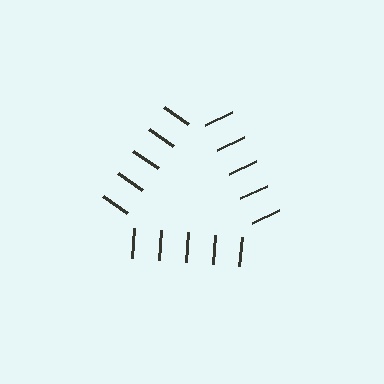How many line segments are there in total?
15 — 5 along each of the 3 edges.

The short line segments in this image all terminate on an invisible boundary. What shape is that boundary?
An illusory triangle — the line segments terminate on its edges but no continuous stroke is drawn.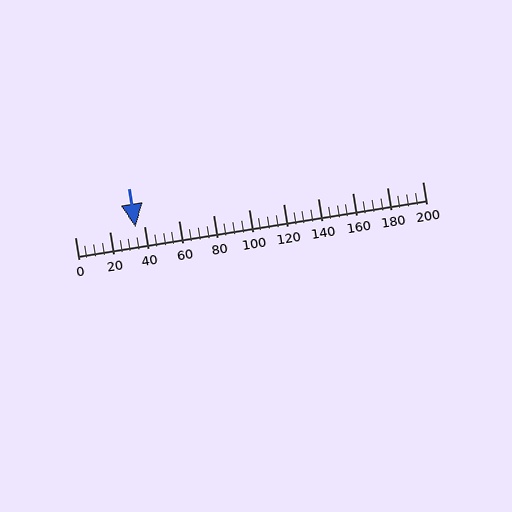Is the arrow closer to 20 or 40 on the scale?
The arrow is closer to 40.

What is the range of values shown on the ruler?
The ruler shows values from 0 to 200.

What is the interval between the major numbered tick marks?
The major tick marks are spaced 20 units apart.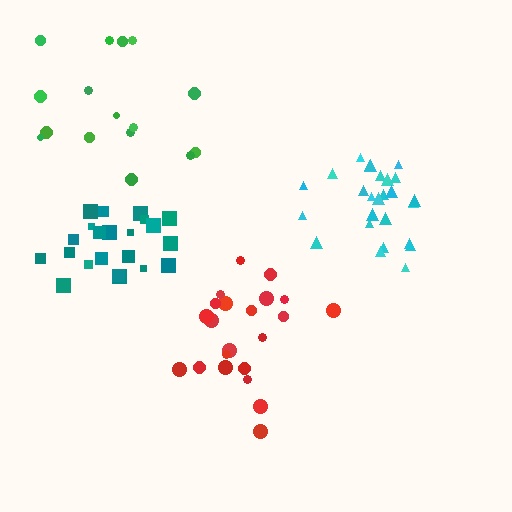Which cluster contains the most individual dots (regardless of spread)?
Cyan (26).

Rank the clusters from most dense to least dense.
teal, cyan, red, green.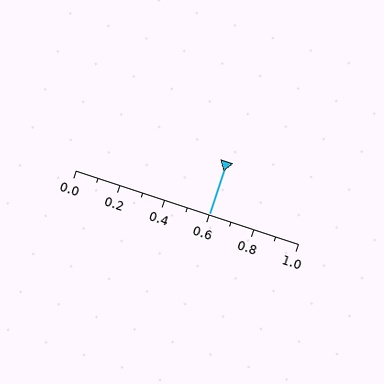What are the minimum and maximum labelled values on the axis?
The axis runs from 0.0 to 1.0.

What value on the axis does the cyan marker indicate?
The marker indicates approximately 0.6.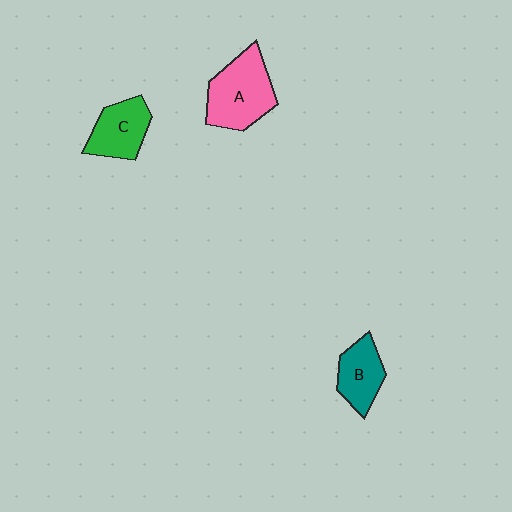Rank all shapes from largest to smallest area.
From largest to smallest: A (pink), C (green), B (teal).